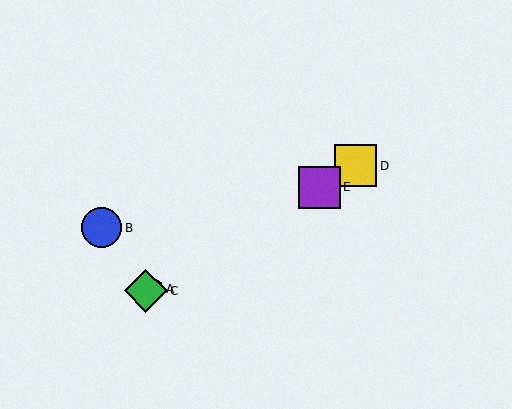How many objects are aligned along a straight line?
4 objects (A, C, D, E) are aligned along a straight line.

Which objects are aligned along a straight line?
Objects A, C, D, E are aligned along a straight line.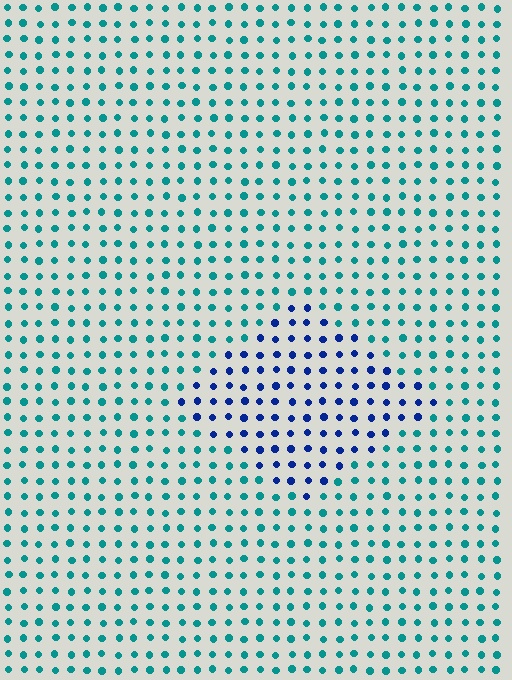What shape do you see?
I see a diamond.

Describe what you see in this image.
The image is filled with small teal elements in a uniform arrangement. A diamond-shaped region is visible where the elements are tinted to a slightly different hue, forming a subtle color boundary.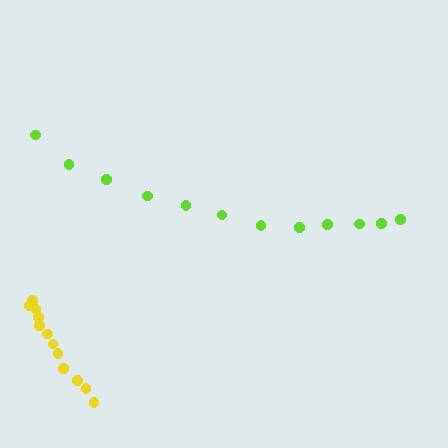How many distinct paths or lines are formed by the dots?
There are 2 distinct paths.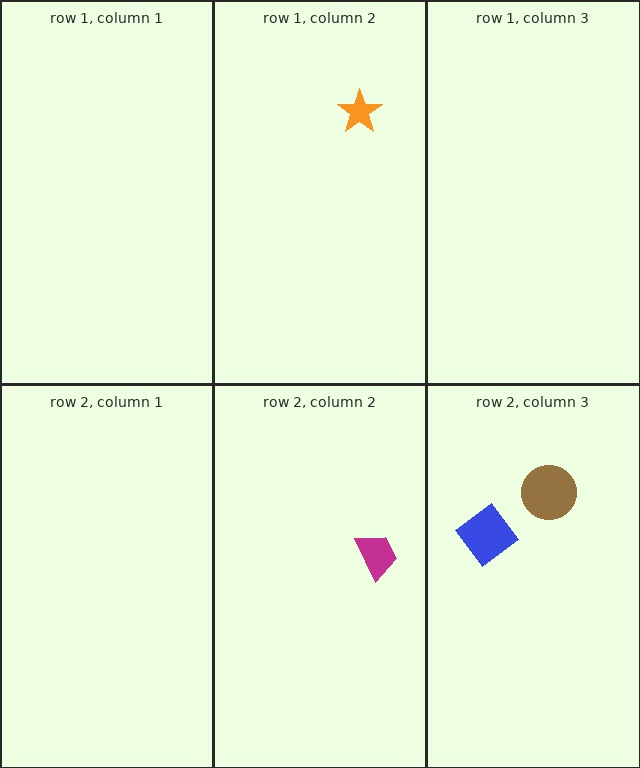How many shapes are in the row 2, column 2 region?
1.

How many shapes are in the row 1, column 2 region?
1.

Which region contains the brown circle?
The row 2, column 3 region.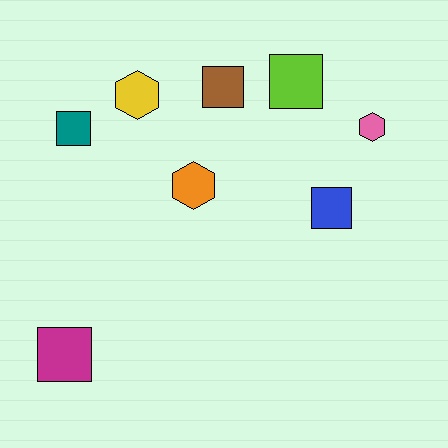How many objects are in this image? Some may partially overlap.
There are 8 objects.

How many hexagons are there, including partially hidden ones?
There are 3 hexagons.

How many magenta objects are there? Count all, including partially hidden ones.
There is 1 magenta object.